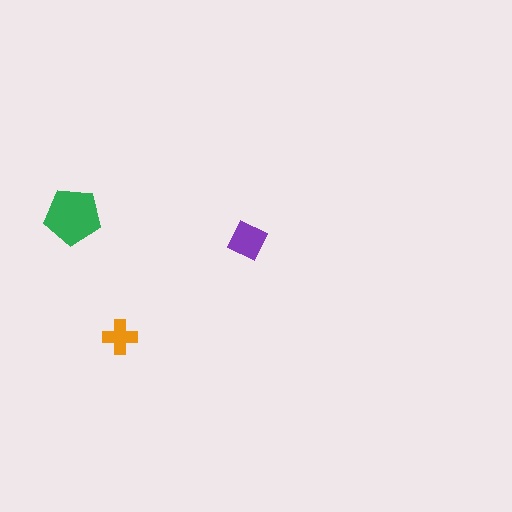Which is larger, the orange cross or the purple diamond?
The purple diamond.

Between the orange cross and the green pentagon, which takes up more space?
The green pentagon.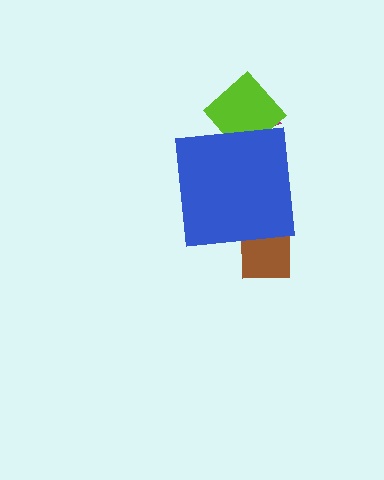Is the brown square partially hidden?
Yes, the brown square is partially hidden behind the blue square.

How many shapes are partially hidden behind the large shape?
3 shapes are partially hidden.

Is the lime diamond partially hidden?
Yes, the lime diamond is partially hidden behind the blue square.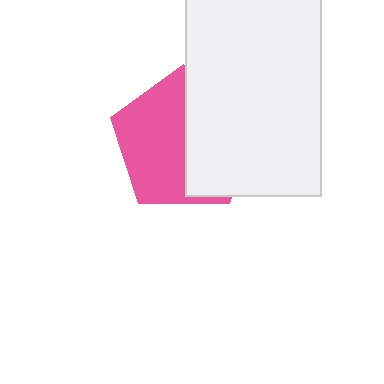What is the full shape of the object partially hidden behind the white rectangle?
The partially hidden object is a pink pentagon.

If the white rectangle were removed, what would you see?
You would see the complete pink pentagon.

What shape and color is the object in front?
The object in front is a white rectangle.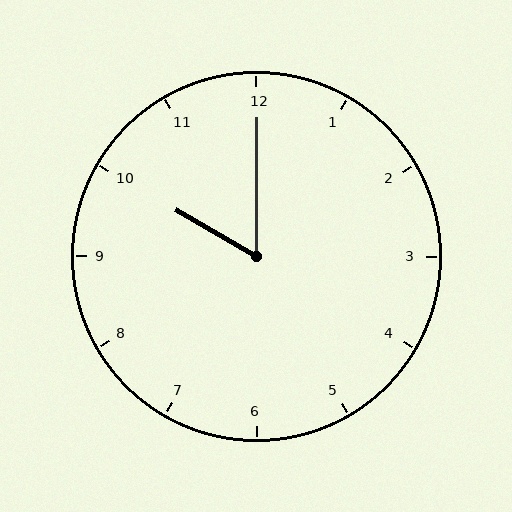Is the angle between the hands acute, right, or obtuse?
It is acute.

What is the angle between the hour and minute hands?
Approximately 60 degrees.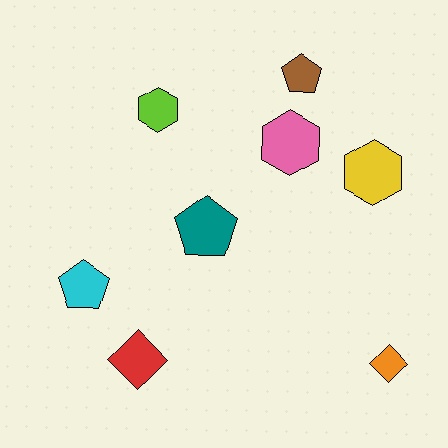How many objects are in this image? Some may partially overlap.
There are 8 objects.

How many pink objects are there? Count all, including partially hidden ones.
There is 1 pink object.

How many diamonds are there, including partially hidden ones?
There are 2 diamonds.